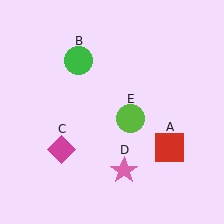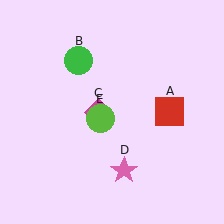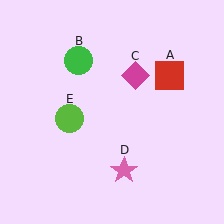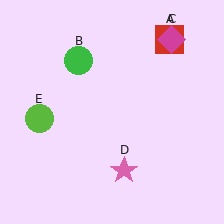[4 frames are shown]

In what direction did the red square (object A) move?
The red square (object A) moved up.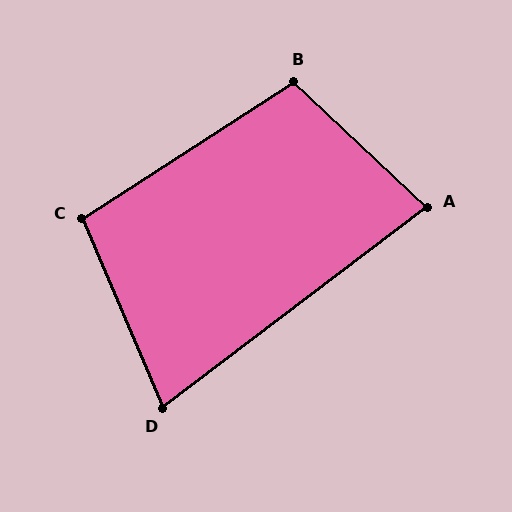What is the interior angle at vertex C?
Approximately 100 degrees (obtuse).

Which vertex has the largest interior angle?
B, at approximately 104 degrees.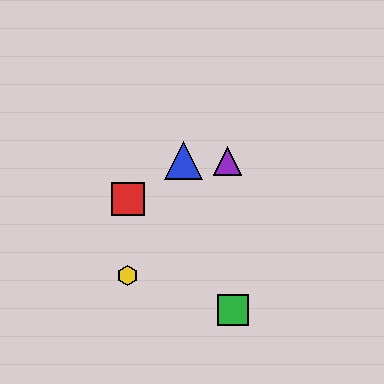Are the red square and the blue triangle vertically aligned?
No, the red square is at x≈128 and the blue triangle is at x≈184.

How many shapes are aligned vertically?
2 shapes (the red square, the yellow hexagon) are aligned vertically.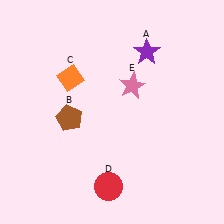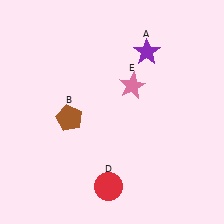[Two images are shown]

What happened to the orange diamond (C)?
The orange diamond (C) was removed in Image 2. It was in the top-left area of Image 1.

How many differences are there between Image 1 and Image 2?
There is 1 difference between the two images.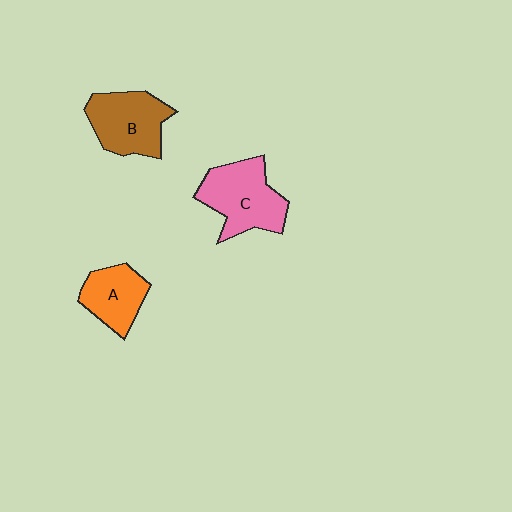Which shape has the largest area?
Shape C (pink).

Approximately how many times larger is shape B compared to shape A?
Approximately 1.3 times.